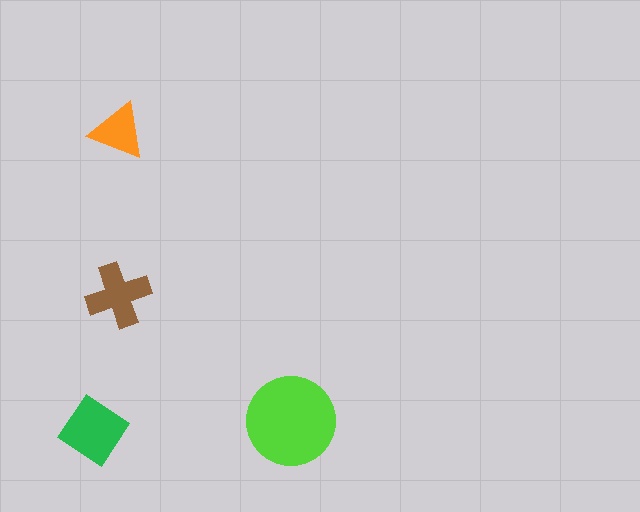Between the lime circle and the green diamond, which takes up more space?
The lime circle.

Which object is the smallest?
The orange triangle.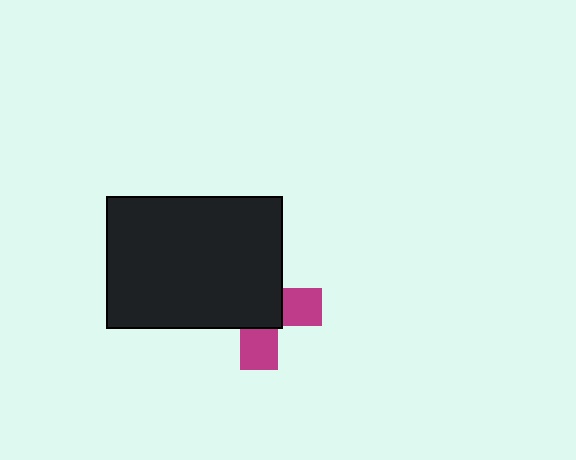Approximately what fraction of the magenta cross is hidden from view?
Roughly 63% of the magenta cross is hidden behind the black rectangle.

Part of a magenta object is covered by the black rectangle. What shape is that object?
It is a cross.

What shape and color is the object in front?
The object in front is a black rectangle.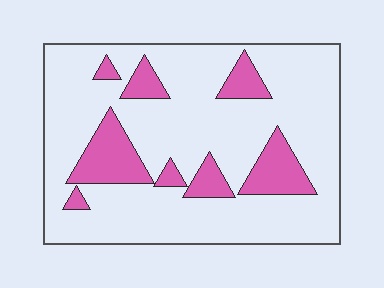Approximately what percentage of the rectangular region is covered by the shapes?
Approximately 20%.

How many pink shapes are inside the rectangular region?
8.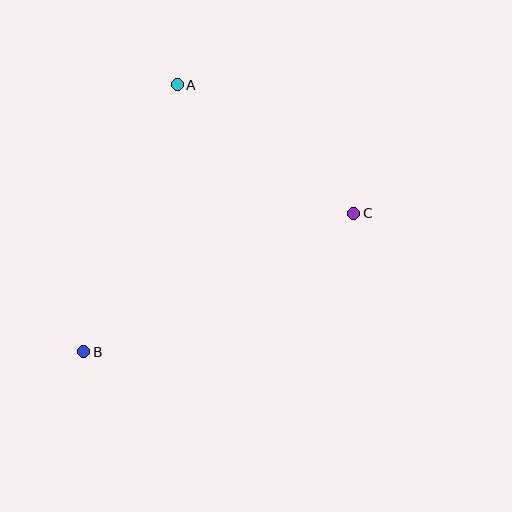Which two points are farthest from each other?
Points B and C are farthest from each other.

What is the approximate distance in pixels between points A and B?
The distance between A and B is approximately 283 pixels.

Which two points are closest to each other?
Points A and C are closest to each other.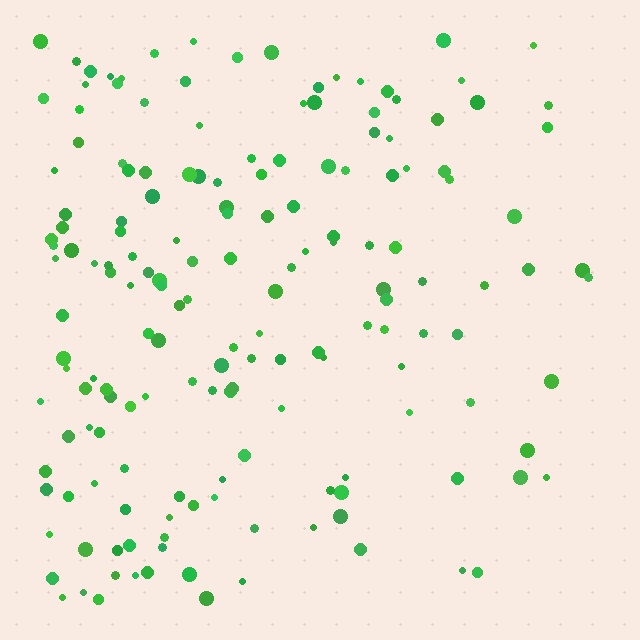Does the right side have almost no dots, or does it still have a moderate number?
Still a moderate number, just noticeably fewer than the left.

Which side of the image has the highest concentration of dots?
The left.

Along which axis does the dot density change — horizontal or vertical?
Horizontal.